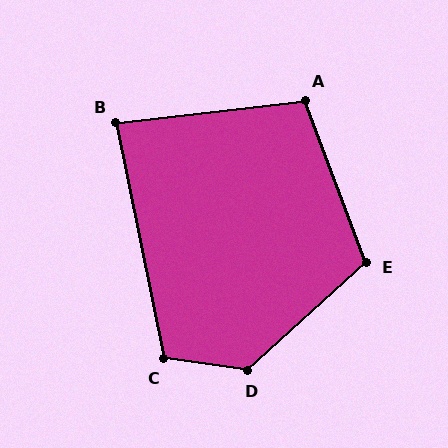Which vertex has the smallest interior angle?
B, at approximately 85 degrees.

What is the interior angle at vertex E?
Approximately 111 degrees (obtuse).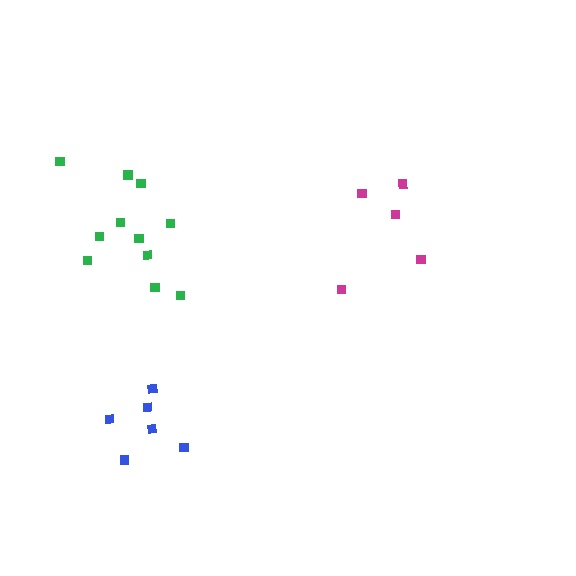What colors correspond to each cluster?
The clusters are colored: magenta, blue, green.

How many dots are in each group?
Group 1: 5 dots, Group 2: 6 dots, Group 3: 11 dots (22 total).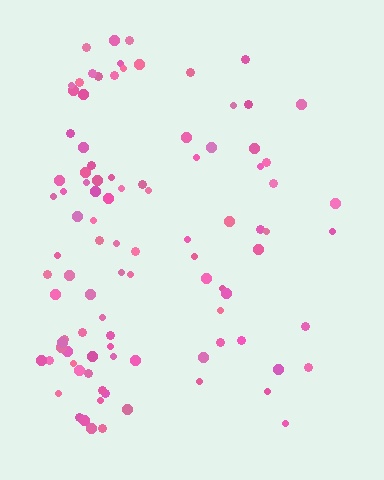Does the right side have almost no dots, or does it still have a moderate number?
Still a moderate number, just noticeably fewer than the left.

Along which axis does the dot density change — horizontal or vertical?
Horizontal.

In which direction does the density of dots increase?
From right to left, with the left side densest.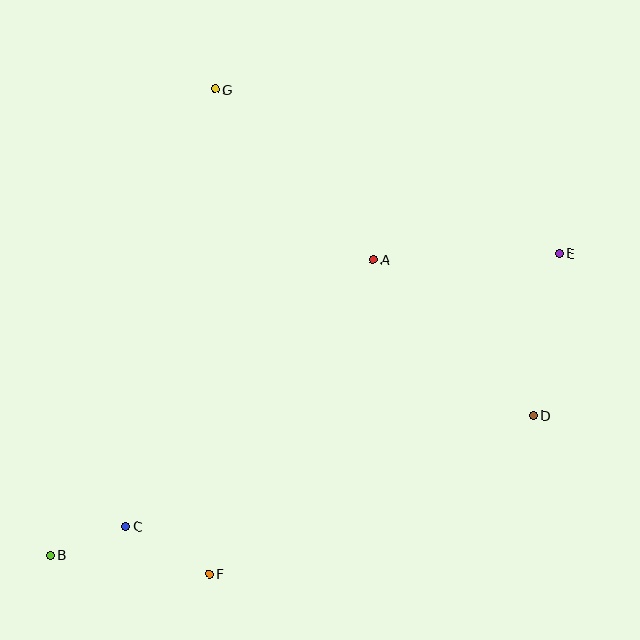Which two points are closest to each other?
Points B and C are closest to each other.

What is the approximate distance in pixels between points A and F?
The distance between A and F is approximately 354 pixels.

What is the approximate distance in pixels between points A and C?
The distance between A and C is approximately 364 pixels.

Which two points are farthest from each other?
Points B and E are farthest from each other.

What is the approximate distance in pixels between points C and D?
The distance between C and D is approximately 422 pixels.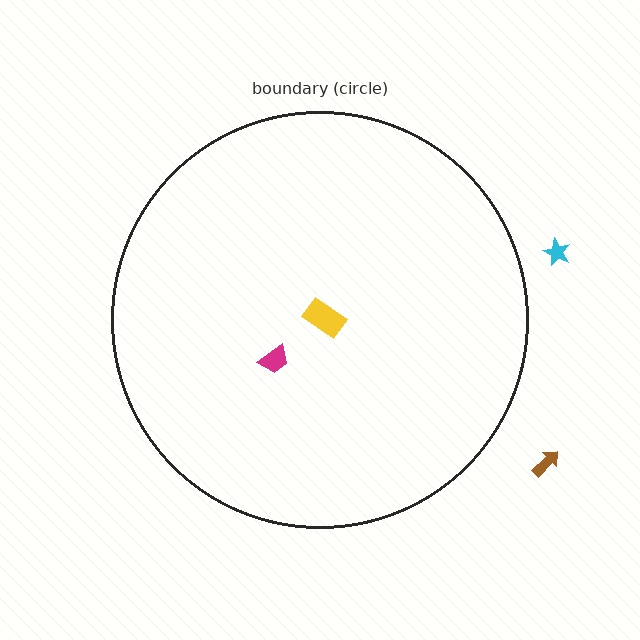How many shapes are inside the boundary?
2 inside, 2 outside.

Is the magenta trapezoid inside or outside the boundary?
Inside.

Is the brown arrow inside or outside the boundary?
Outside.